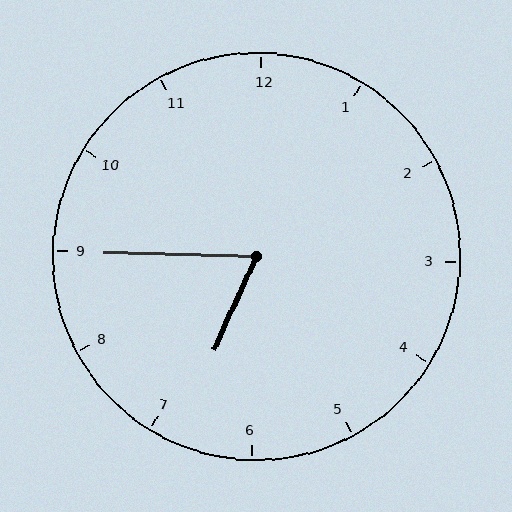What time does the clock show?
6:45.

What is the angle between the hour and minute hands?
Approximately 68 degrees.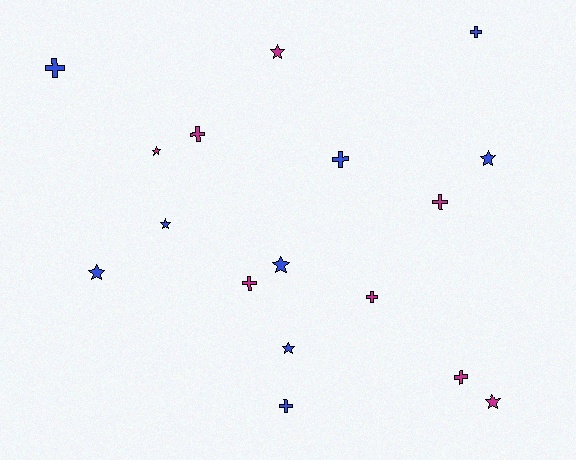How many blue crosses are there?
There are 4 blue crosses.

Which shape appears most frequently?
Cross, with 9 objects.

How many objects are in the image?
There are 17 objects.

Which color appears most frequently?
Blue, with 9 objects.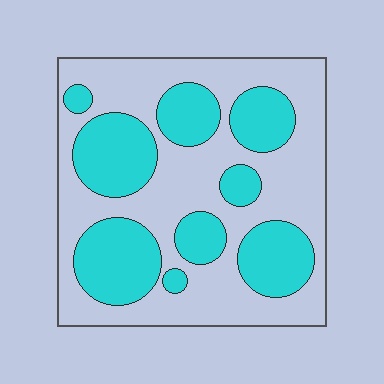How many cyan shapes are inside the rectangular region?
9.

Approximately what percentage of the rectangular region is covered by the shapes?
Approximately 40%.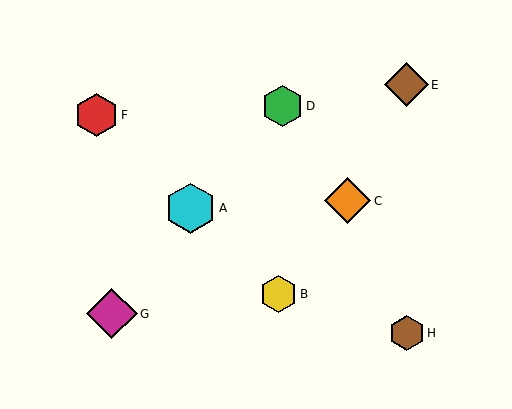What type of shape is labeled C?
Shape C is an orange diamond.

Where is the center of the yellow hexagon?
The center of the yellow hexagon is at (279, 294).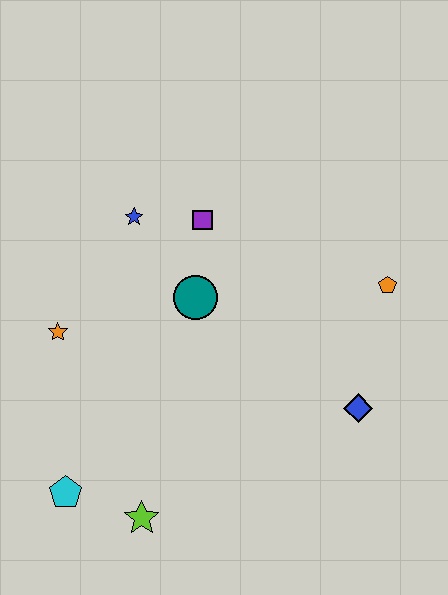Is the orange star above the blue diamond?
Yes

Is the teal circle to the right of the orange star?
Yes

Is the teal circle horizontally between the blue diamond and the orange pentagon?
No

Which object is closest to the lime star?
The cyan pentagon is closest to the lime star.